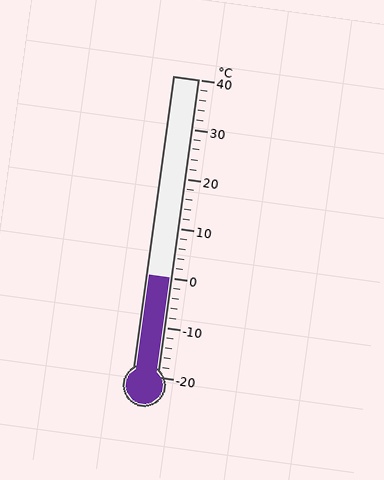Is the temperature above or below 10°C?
The temperature is below 10°C.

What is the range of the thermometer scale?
The thermometer scale ranges from -20°C to 40°C.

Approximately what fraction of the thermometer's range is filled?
The thermometer is filled to approximately 35% of its range.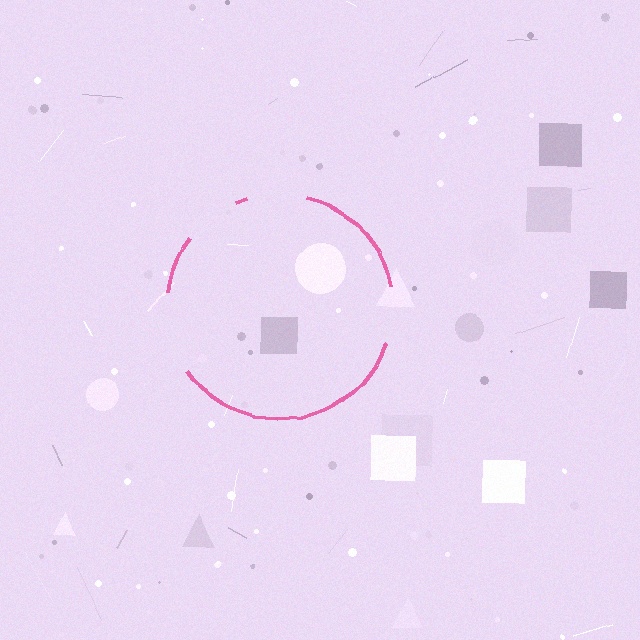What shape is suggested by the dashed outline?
The dashed outline suggests a circle.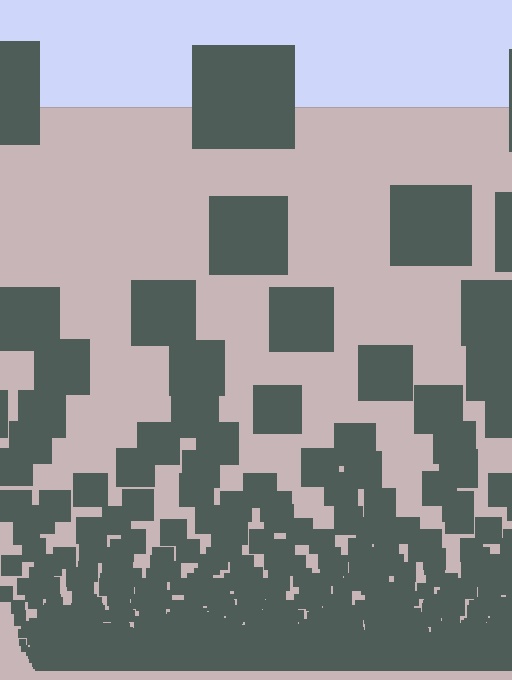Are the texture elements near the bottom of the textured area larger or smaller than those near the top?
Smaller. The gradient is inverted — elements near the bottom are smaller and denser.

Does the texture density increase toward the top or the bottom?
Density increases toward the bottom.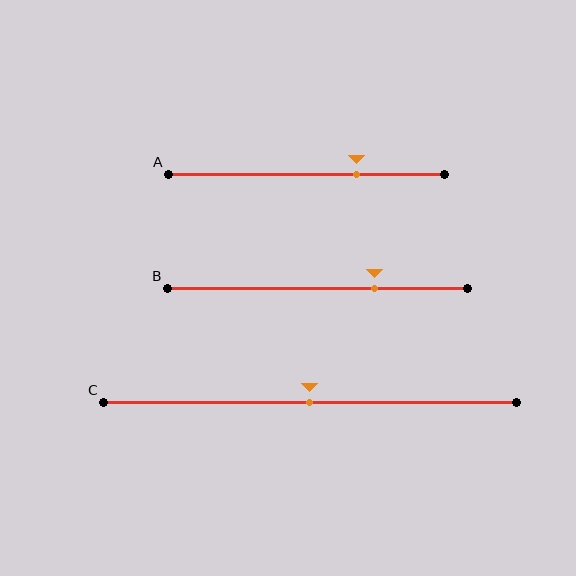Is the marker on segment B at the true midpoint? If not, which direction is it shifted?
No, the marker on segment B is shifted to the right by about 19% of the segment length.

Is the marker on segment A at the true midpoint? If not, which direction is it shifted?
No, the marker on segment A is shifted to the right by about 18% of the segment length.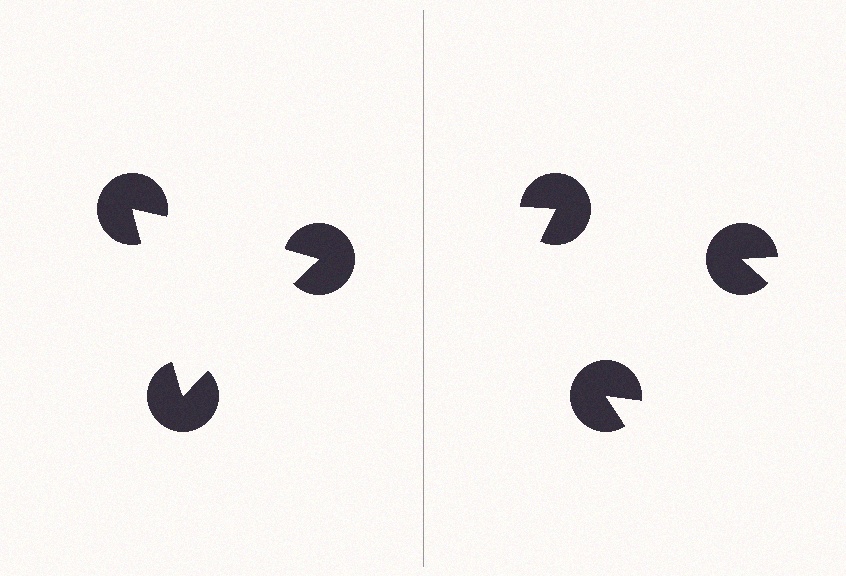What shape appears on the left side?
An illusory triangle.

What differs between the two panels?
The pac-man discs are positioned identically on both sides; only the wedge orientations differ. On the left they align to a triangle; on the right they are misaligned.